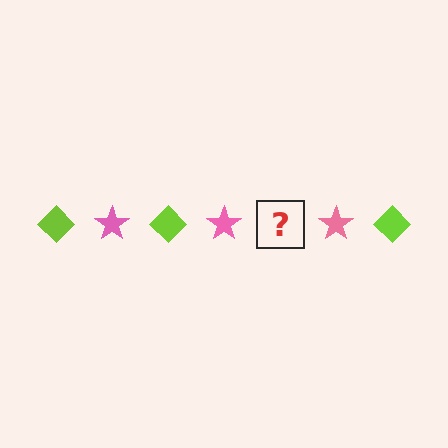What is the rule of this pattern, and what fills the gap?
The rule is that the pattern alternates between lime diamond and pink star. The gap should be filled with a lime diamond.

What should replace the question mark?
The question mark should be replaced with a lime diamond.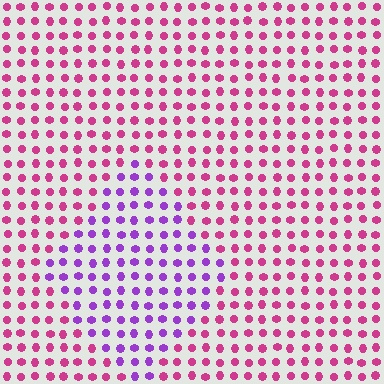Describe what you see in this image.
The image is filled with small magenta elements in a uniform arrangement. A diamond-shaped region is visible where the elements are tinted to a slightly different hue, forming a subtle color boundary.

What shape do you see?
I see a diamond.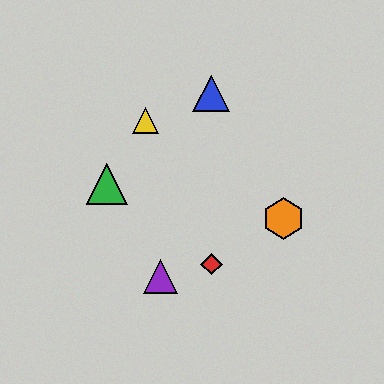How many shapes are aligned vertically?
2 shapes (the red diamond, the blue triangle) are aligned vertically.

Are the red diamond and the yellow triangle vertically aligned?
No, the red diamond is at x≈211 and the yellow triangle is at x≈146.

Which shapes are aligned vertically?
The red diamond, the blue triangle are aligned vertically.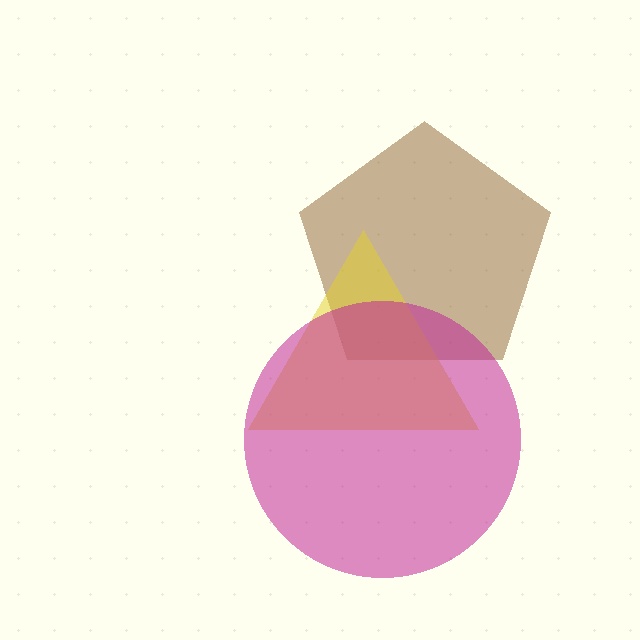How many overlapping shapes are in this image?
There are 3 overlapping shapes in the image.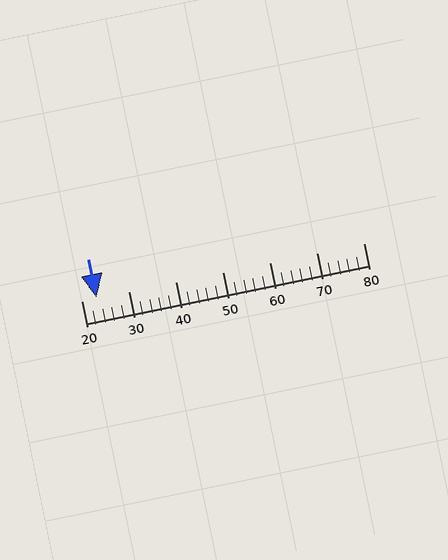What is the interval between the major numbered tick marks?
The major tick marks are spaced 10 units apart.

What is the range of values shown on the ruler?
The ruler shows values from 20 to 80.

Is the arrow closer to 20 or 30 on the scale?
The arrow is closer to 20.